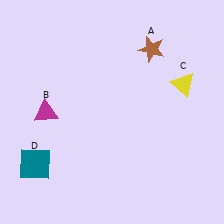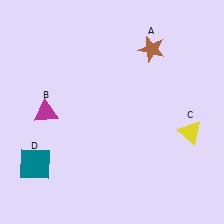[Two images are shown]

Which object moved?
The yellow triangle (C) moved down.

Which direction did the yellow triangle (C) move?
The yellow triangle (C) moved down.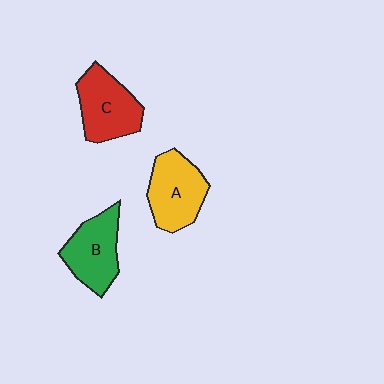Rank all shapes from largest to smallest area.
From largest to smallest: A (yellow), C (red), B (green).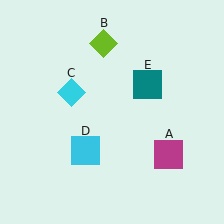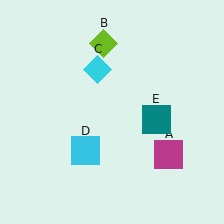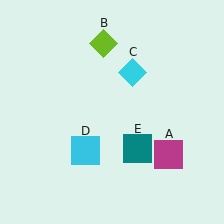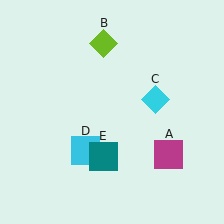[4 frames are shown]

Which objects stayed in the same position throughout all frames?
Magenta square (object A) and lime diamond (object B) and cyan square (object D) remained stationary.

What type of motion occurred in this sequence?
The cyan diamond (object C), teal square (object E) rotated clockwise around the center of the scene.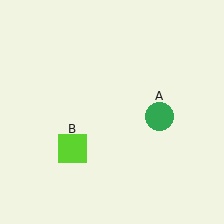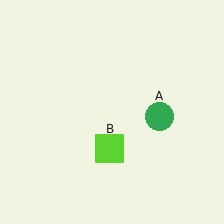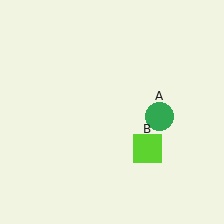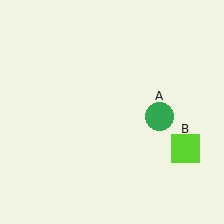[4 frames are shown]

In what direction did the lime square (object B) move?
The lime square (object B) moved right.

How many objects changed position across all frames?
1 object changed position: lime square (object B).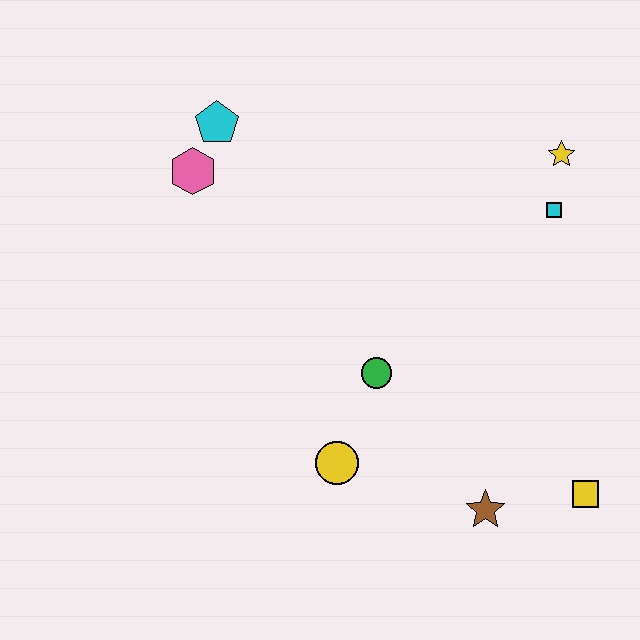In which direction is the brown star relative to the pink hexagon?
The brown star is below the pink hexagon.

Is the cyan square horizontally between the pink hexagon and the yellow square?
Yes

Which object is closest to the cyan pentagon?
The pink hexagon is closest to the cyan pentagon.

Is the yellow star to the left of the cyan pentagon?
No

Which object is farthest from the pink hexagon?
The yellow square is farthest from the pink hexagon.